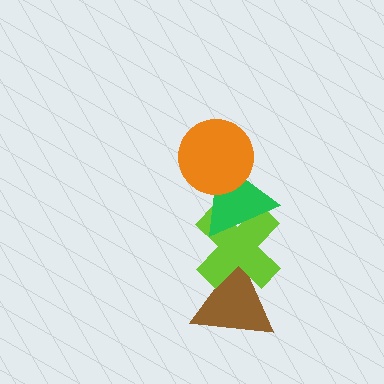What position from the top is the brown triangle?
The brown triangle is 4th from the top.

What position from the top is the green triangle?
The green triangle is 2nd from the top.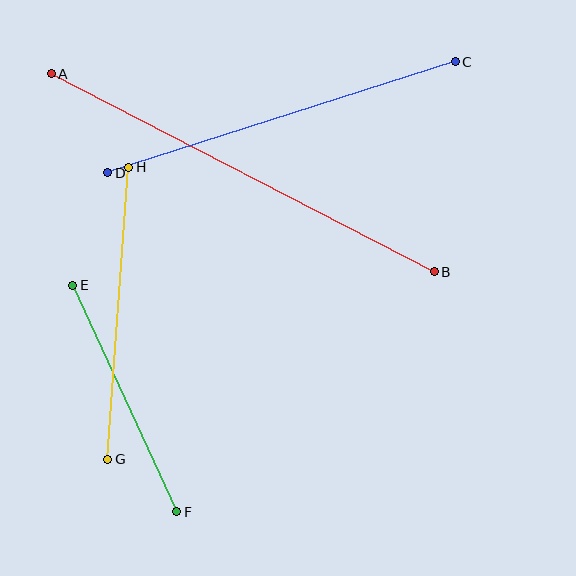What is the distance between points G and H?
The distance is approximately 292 pixels.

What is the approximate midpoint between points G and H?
The midpoint is at approximately (118, 313) pixels.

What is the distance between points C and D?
The distance is approximately 365 pixels.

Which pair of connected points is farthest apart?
Points A and B are farthest apart.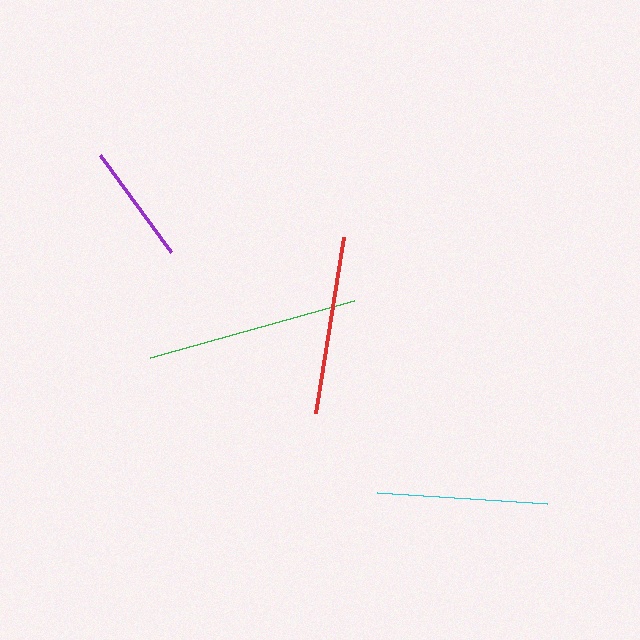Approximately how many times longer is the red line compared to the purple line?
The red line is approximately 1.5 times the length of the purple line.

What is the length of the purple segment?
The purple segment is approximately 121 pixels long.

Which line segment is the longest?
The green line is the longest at approximately 212 pixels.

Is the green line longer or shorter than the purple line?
The green line is longer than the purple line.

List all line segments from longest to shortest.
From longest to shortest: green, red, cyan, purple.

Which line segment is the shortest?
The purple line is the shortest at approximately 121 pixels.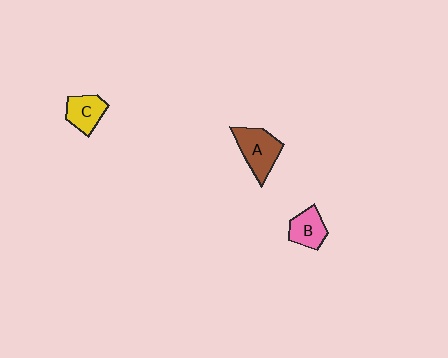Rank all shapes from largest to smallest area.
From largest to smallest: A (brown), C (yellow), B (pink).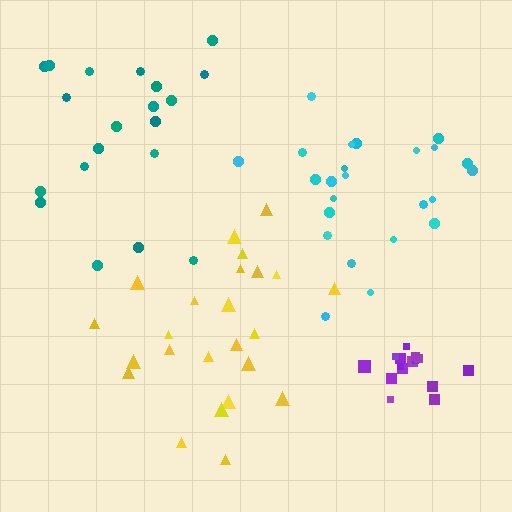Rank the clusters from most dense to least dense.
purple, cyan, yellow, teal.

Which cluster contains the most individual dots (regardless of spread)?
Cyan (24).